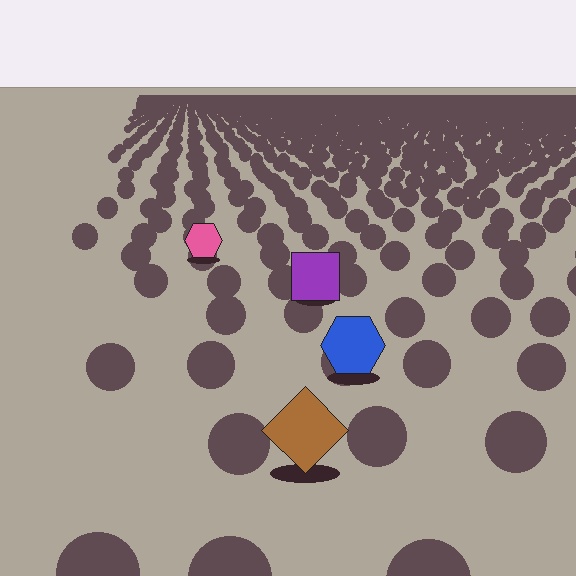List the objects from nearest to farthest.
From nearest to farthest: the brown diamond, the blue hexagon, the purple square, the pink hexagon.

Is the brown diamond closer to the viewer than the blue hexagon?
Yes. The brown diamond is closer — you can tell from the texture gradient: the ground texture is coarser near it.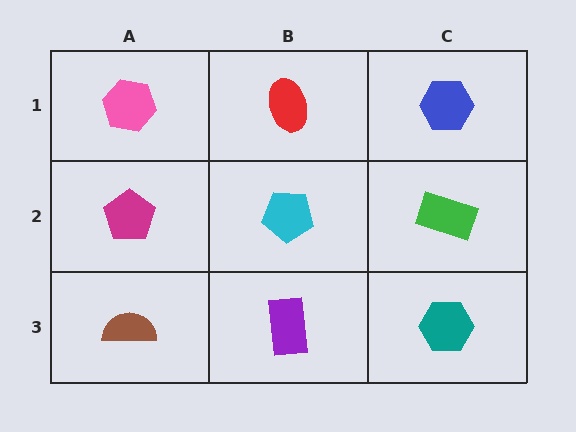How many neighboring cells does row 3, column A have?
2.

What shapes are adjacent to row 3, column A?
A magenta pentagon (row 2, column A), a purple rectangle (row 3, column B).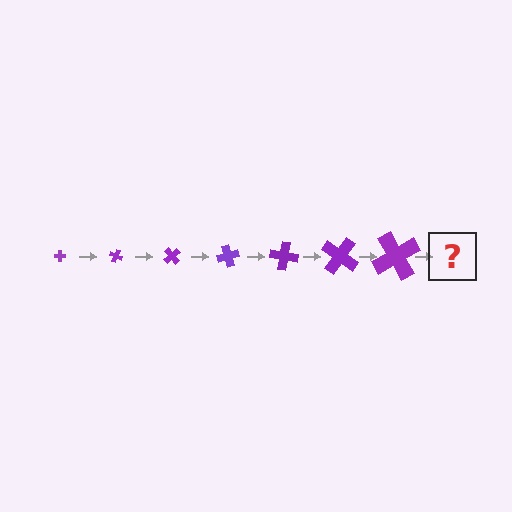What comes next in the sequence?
The next element should be a cross, larger than the previous one and rotated 175 degrees from the start.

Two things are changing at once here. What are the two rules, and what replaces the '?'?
The two rules are that the cross grows larger each step and it rotates 25 degrees each step. The '?' should be a cross, larger than the previous one and rotated 175 degrees from the start.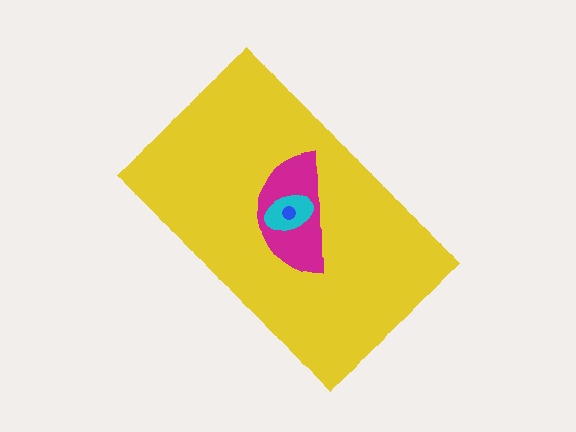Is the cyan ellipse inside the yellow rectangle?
Yes.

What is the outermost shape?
The yellow rectangle.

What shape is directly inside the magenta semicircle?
The cyan ellipse.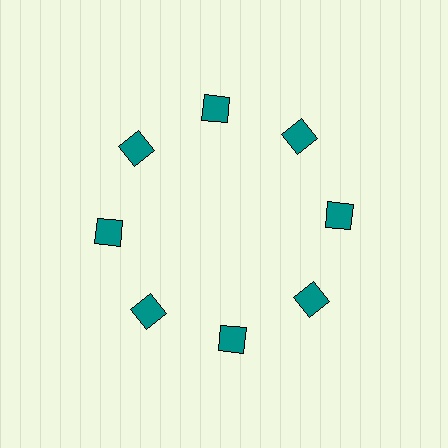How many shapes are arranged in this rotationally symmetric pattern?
There are 8 shapes, arranged in 8 groups of 1.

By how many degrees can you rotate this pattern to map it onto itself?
The pattern maps onto itself every 45 degrees of rotation.